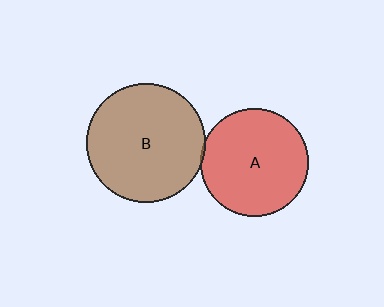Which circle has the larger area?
Circle B (brown).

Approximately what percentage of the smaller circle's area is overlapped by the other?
Approximately 5%.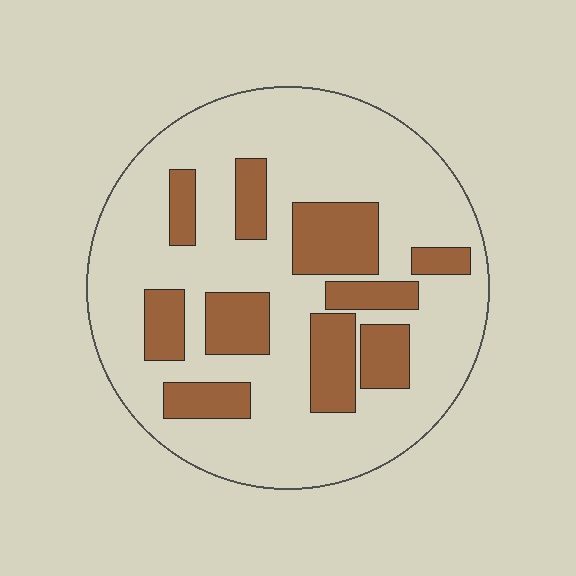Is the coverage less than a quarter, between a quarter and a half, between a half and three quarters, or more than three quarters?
Between a quarter and a half.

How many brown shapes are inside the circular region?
10.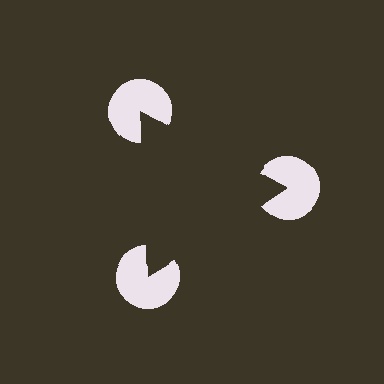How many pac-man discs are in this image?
There are 3 — one at each vertex of the illusory triangle.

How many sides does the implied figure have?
3 sides.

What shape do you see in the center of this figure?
An illusory triangle — its edges are inferred from the aligned wedge cuts in the pac-man discs, not physically drawn.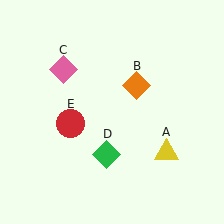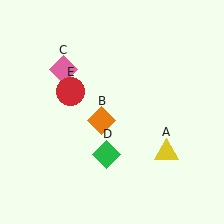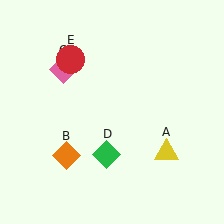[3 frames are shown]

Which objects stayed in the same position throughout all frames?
Yellow triangle (object A) and pink diamond (object C) and green diamond (object D) remained stationary.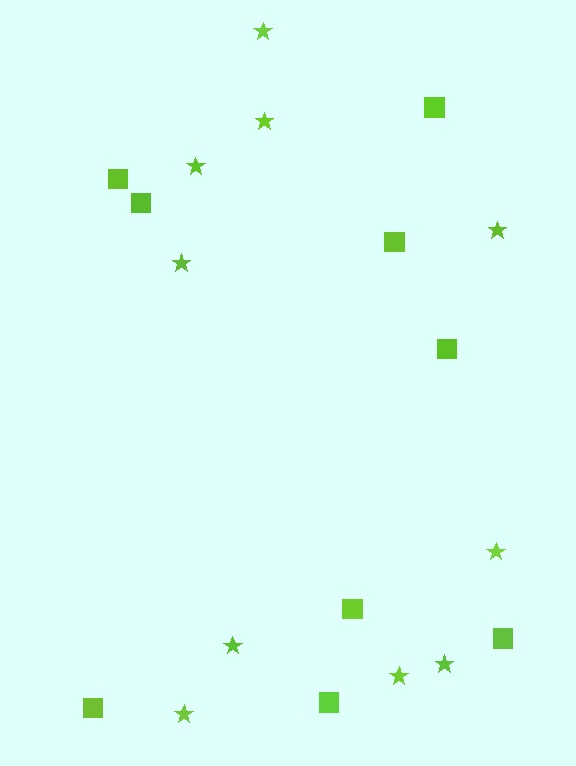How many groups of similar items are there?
There are 2 groups: one group of squares (9) and one group of stars (10).